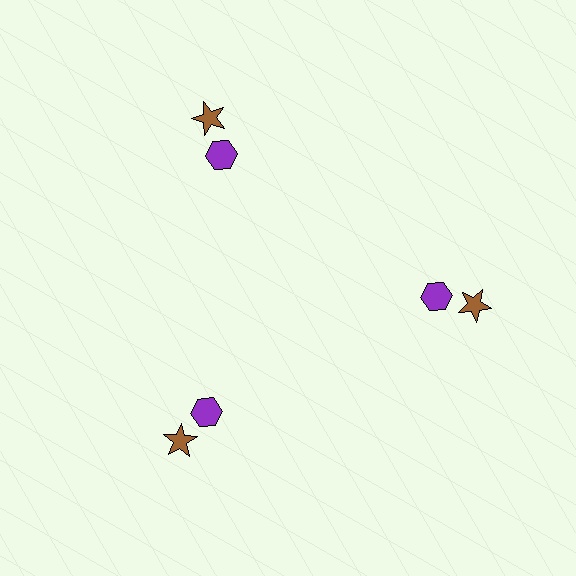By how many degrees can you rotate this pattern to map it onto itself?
The pattern maps onto itself every 120 degrees of rotation.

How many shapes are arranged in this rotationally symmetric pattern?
There are 6 shapes, arranged in 3 groups of 2.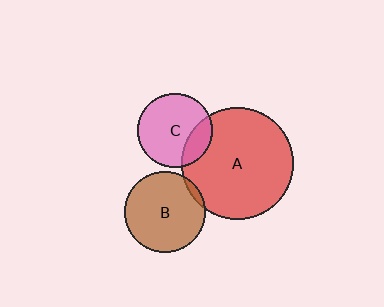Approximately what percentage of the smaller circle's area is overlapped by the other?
Approximately 20%.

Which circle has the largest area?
Circle A (red).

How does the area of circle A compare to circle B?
Approximately 1.9 times.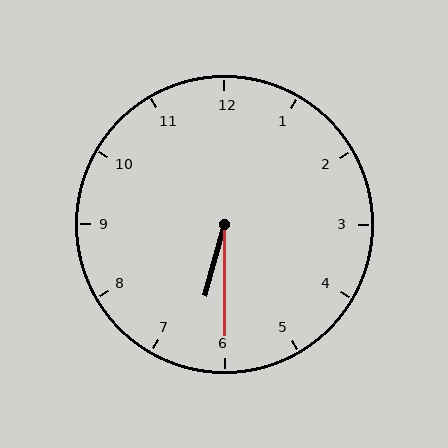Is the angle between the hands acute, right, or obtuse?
It is acute.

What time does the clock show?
6:30.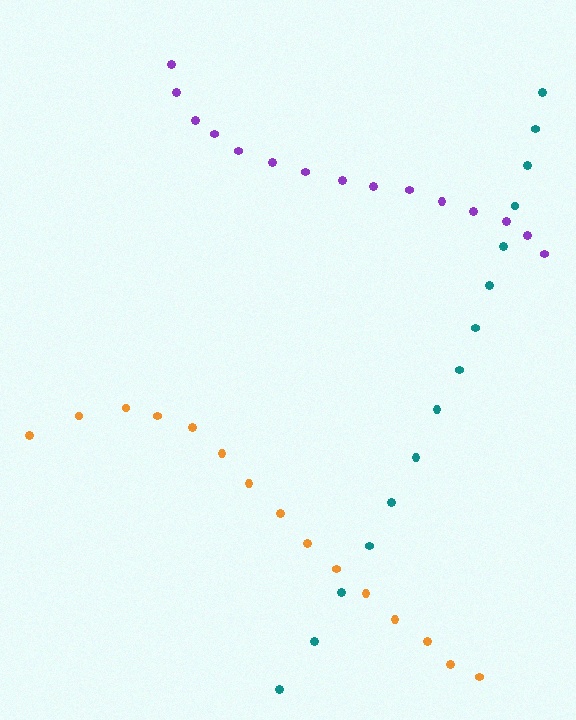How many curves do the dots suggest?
There are 3 distinct paths.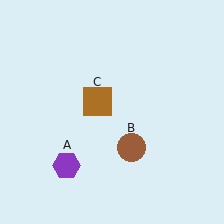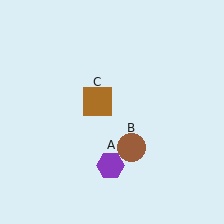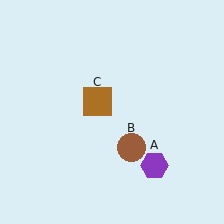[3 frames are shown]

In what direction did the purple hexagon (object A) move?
The purple hexagon (object A) moved right.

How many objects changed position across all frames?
1 object changed position: purple hexagon (object A).